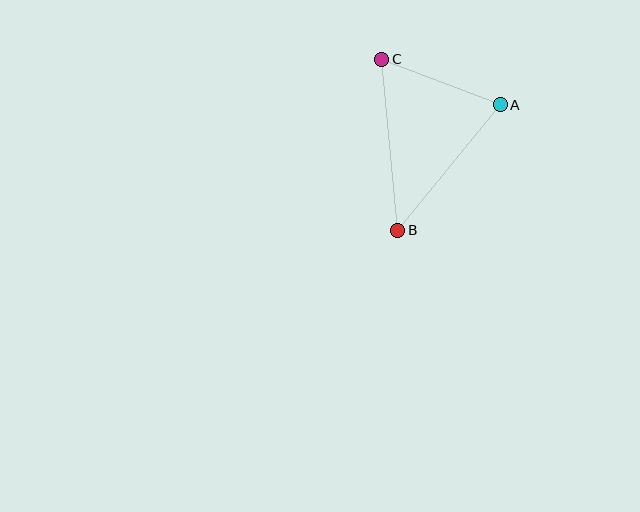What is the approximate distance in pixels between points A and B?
The distance between A and B is approximately 162 pixels.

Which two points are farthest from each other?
Points B and C are farthest from each other.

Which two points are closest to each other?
Points A and C are closest to each other.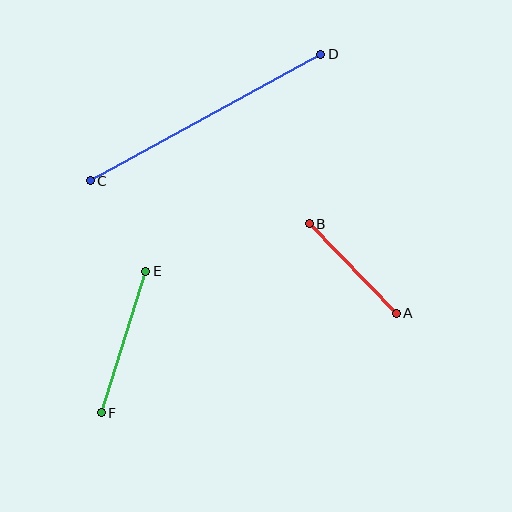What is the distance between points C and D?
The distance is approximately 263 pixels.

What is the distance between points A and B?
The distance is approximately 125 pixels.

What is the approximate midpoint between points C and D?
The midpoint is at approximately (205, 117) pixels.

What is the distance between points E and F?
The distance is approximately 148 pixels.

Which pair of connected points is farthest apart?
Points C and D are farthest apart.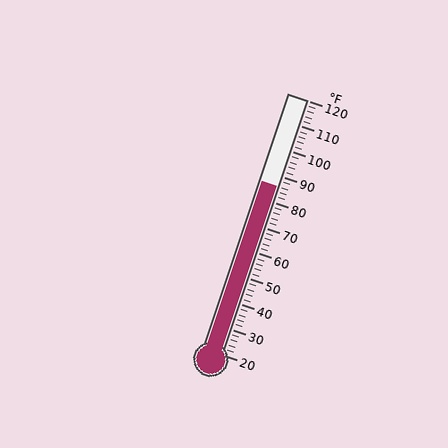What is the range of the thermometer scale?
The thermometer scale ranges from 20°F to 120°F.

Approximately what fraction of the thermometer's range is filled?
The thermometer is filled to approximately 65% of its range.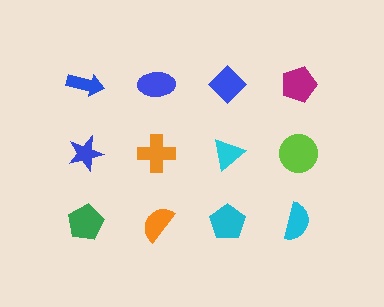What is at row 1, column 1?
A blue arrow.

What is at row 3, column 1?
A green pentagon.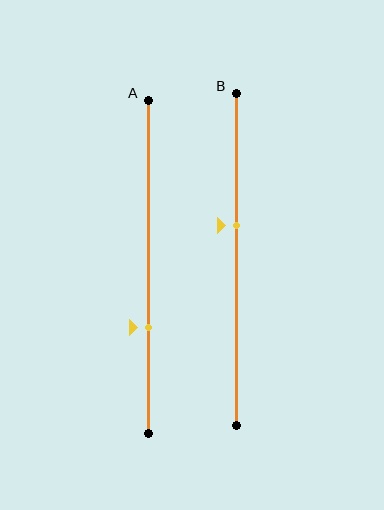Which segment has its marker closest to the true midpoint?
Segment B has its marker closest to the true midpoint.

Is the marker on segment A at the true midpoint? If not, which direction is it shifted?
No, the marker on segment A is shifted downward by about 18% of the segment length.